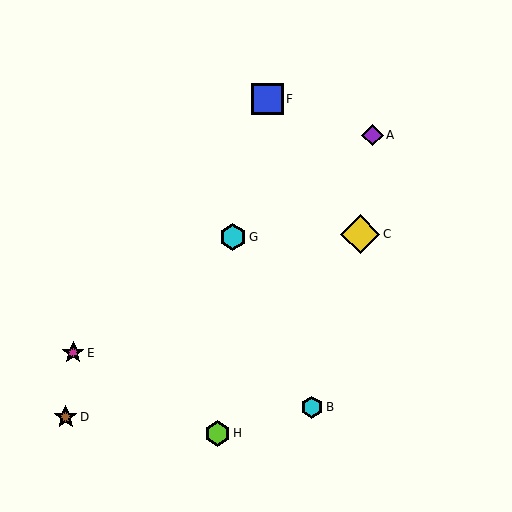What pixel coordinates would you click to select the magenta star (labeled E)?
Click at (73, 353) to select the magenta star E.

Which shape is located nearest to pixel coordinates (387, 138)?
The purple diamond (labeled A) at (373, 135) is nearest to that location.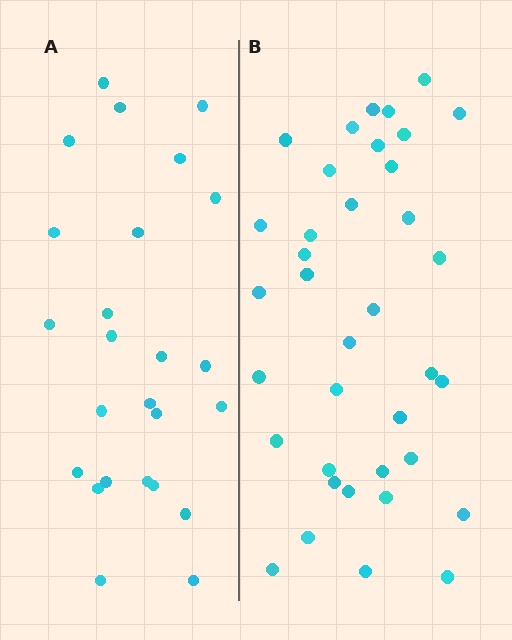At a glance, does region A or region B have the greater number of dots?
Region B (the right region) has more dots.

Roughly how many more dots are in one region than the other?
Region B has roughly 12 or so more dots than region A.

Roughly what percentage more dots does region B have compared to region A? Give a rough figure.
About 50% more.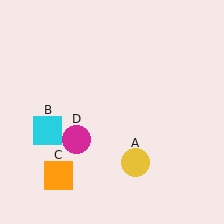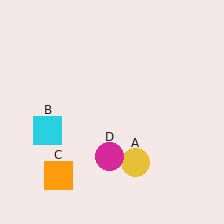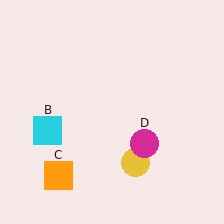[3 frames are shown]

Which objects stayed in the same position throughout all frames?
Yellow circle (object A) and cyan square (object B) and orange square (object C) remained stationary.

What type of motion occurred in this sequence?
The magenta circle (object D) rotated counterclockwise around the center of the scene.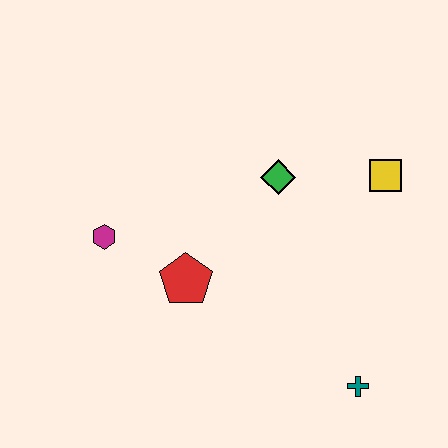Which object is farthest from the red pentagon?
The yellow square is farthest from the red pentagon.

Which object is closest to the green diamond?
The yellow square is closest to the green diamond.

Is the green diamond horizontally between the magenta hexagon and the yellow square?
Yes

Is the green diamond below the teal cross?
No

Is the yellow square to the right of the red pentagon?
Yes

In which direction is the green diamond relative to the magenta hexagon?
The green diamond is to the right of the magenta hexagon.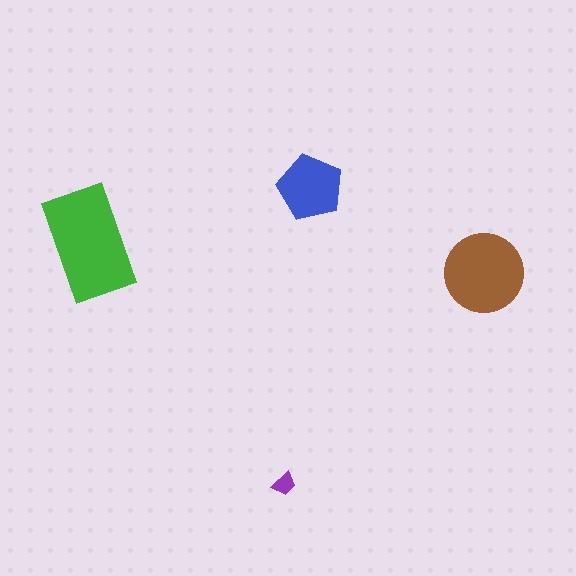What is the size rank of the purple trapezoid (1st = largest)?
4th.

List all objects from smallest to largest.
The purple trapezoid, the blue pentagon, the brown circle, the green rectangle.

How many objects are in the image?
There are 4 objects in the image.